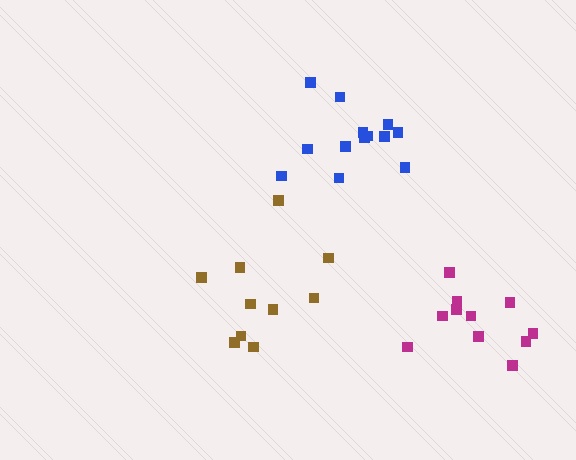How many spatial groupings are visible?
There are 3 spatial groupings.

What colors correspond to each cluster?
The clusters are colored: brown, blue, magenta.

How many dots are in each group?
Group 1: 10 dots, Group 2: 13 dots, Group 3: 11 dots (34 total).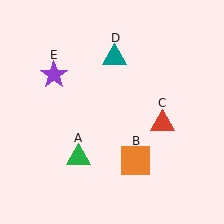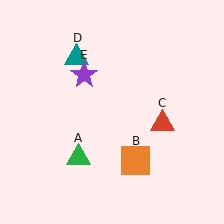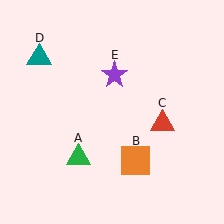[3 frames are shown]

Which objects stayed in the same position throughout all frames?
Green triangle (object A) and orange square (object B) and red triangle (object C) remained stationary.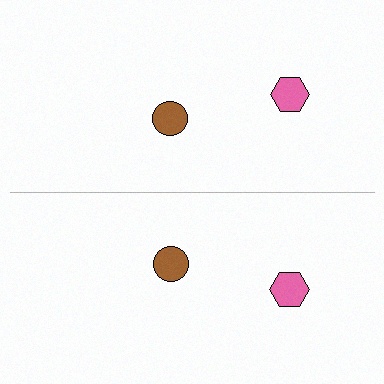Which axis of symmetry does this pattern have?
The pattern has a horizontal axis of symmetry running through the center of the image.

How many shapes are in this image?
There are 4 shapes in this image.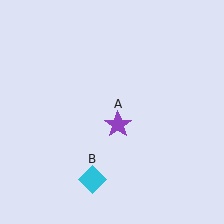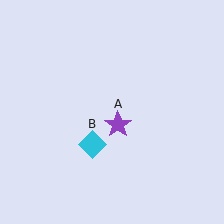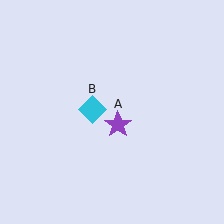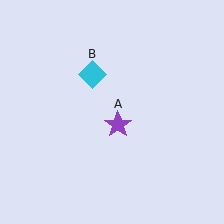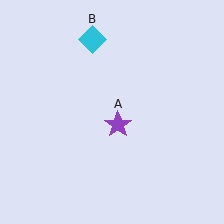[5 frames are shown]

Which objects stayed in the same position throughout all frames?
Purple star (object A) remained stationary.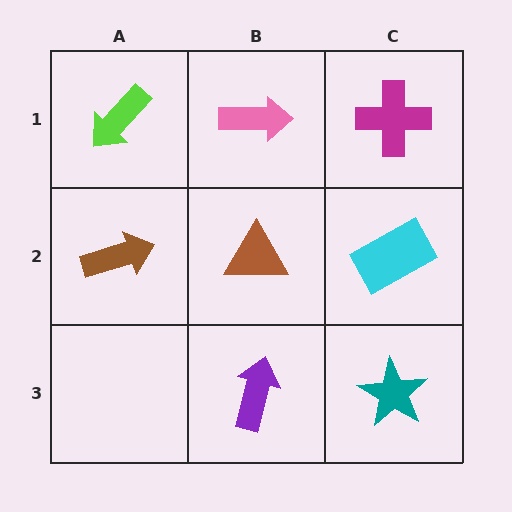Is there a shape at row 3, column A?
No, that cell is empty.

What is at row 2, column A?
A brown arrow.